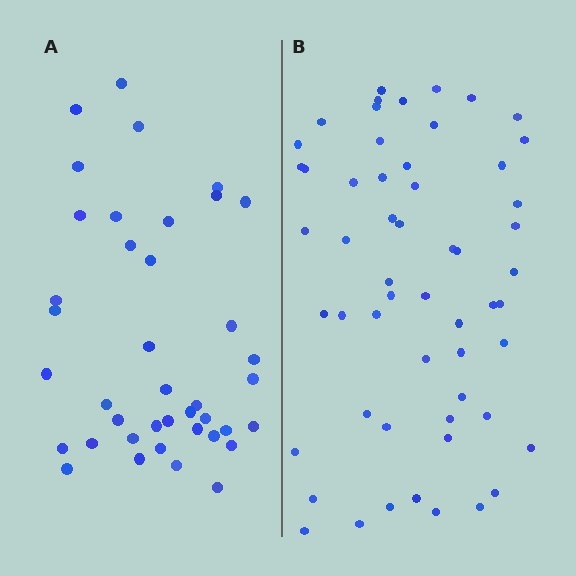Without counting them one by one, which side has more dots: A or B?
Region B (the right region) has more dots.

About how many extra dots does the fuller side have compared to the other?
Region B has approximately 15 more dots than region A.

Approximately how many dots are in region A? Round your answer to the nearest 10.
About 40 dots.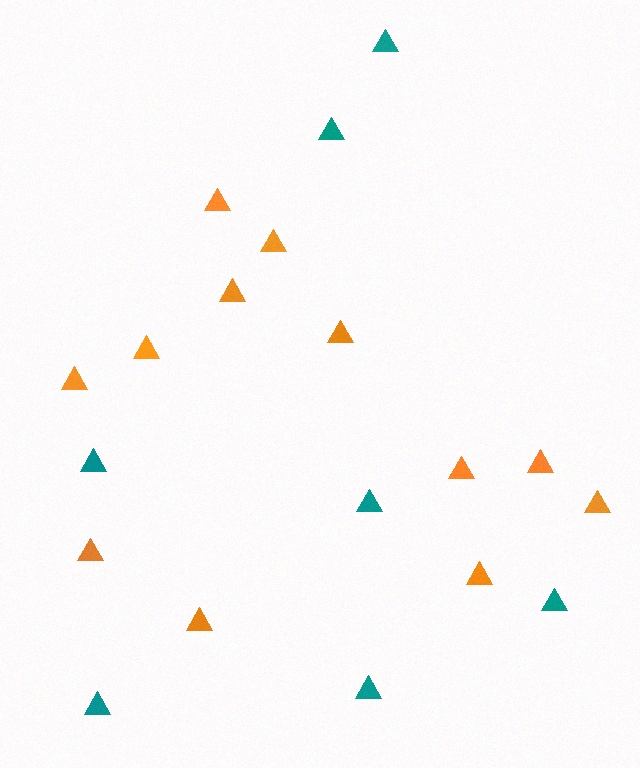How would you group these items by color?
There are 2 groups: one group of orange triangles (12) and one group of teal triangles (7).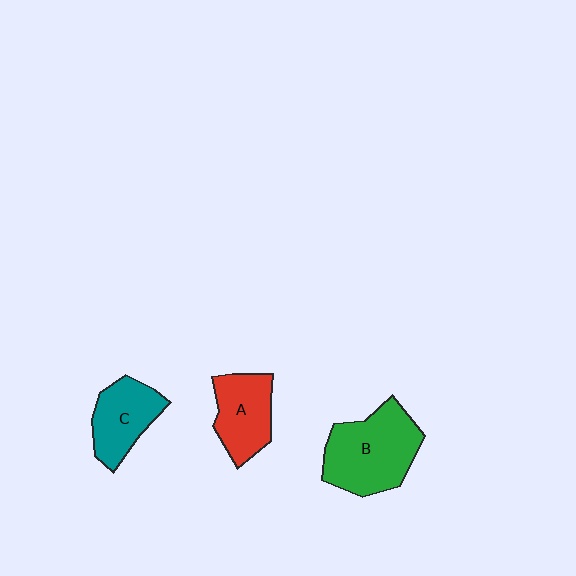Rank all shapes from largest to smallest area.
From largest to smallest: B (green), A (red), C (teal).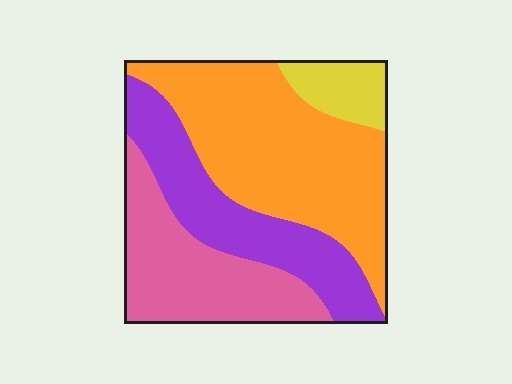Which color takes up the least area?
Yellow, at roughly 10%.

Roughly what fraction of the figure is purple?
Purple takes up about one quarter (1/4) of the figure.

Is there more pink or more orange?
Orange.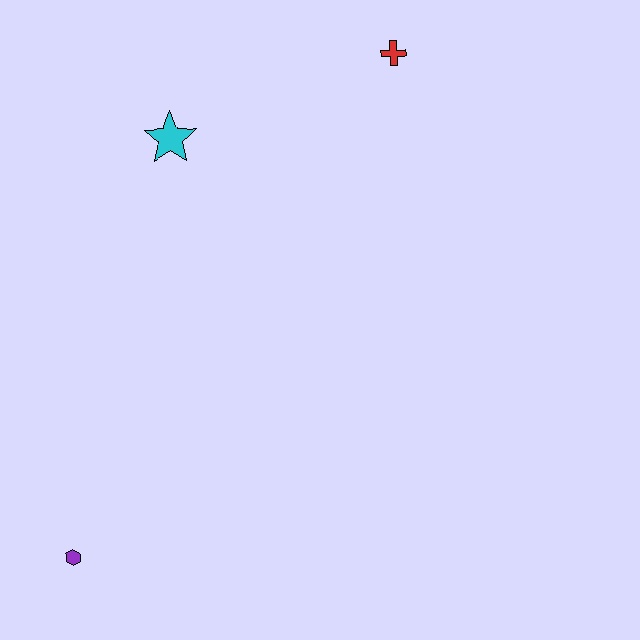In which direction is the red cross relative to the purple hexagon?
The red cross is above the purple hexagon.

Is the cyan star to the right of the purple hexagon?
Yes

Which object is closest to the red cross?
The cyan star is closest to the red cross.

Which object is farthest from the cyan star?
The purple hexagon is farthest from the cyan star.